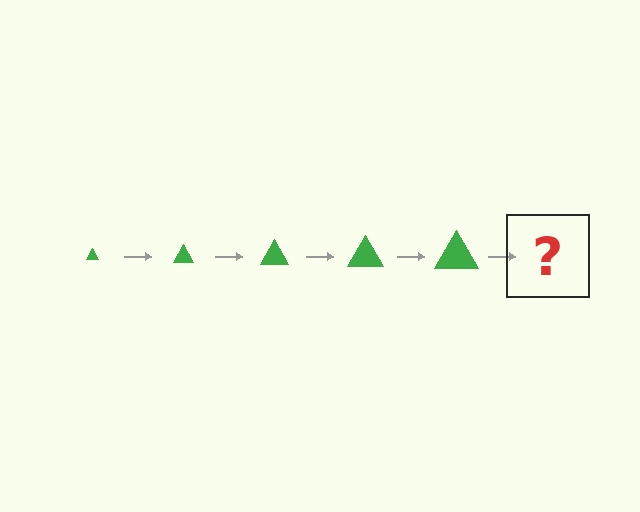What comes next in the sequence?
The next element should be a green triangle, larger than the previous one.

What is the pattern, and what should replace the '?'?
The pattern is that the triangle gets progressively larger each step. The '?' should be a green triangle, larger than the previous one.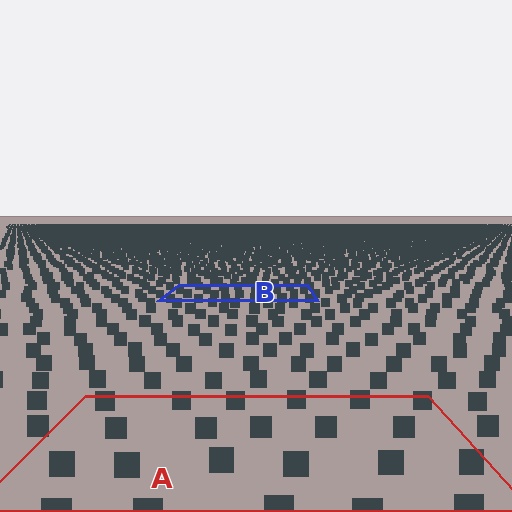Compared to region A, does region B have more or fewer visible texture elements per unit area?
Region B has more texture elements per unit area — they are packed more densely because it is farther away.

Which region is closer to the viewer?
Region A is closer. The texture elements there are larger and more spread out.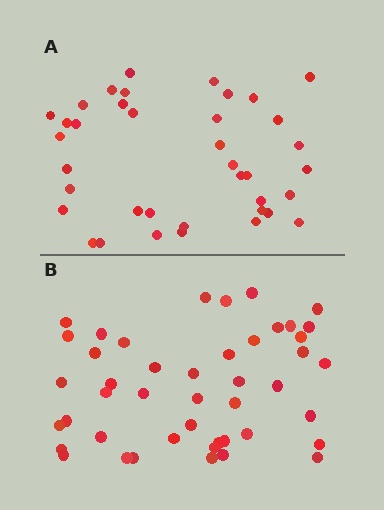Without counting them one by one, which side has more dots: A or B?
Region B (the bottom region) has more dots.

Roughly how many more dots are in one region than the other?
Region B has roughly 8 or so more dots than region A.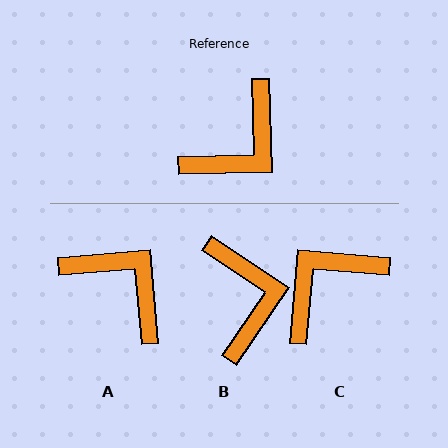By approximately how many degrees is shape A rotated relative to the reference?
Approximately 93 degrees counter-clockwise.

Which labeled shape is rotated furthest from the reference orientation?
C, about 173 degrees away.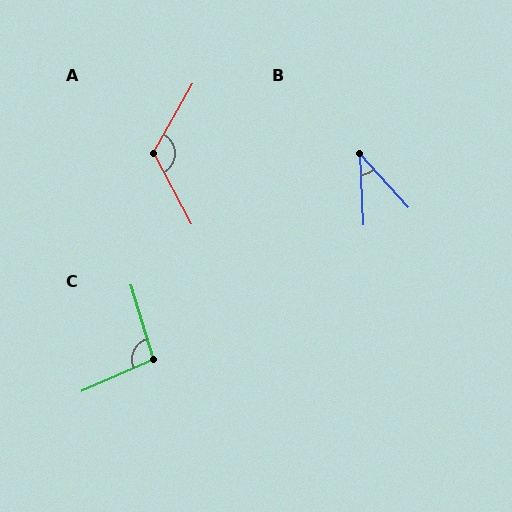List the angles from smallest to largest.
B (40°), C (97°), A (123°).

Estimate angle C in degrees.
Approximately 97 degrees.